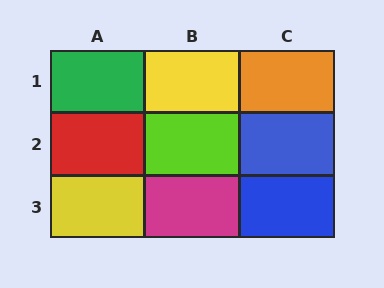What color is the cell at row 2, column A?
Red.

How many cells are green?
1 cell is green.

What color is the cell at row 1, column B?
Yellow.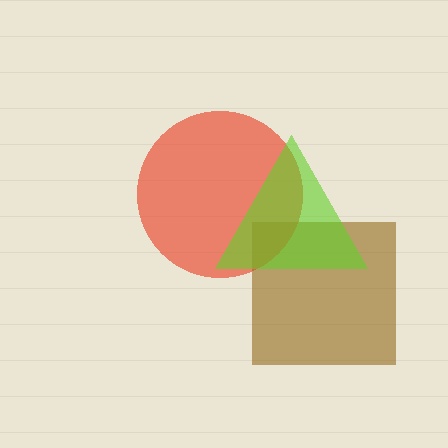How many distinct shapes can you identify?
There are 3 distinct shapes: a brown square, a red circle, a lime triangle.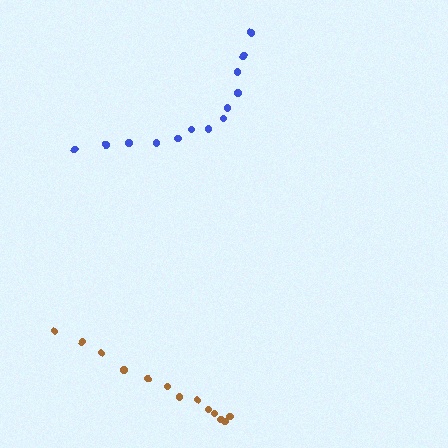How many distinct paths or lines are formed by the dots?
There are 2 distinct paths.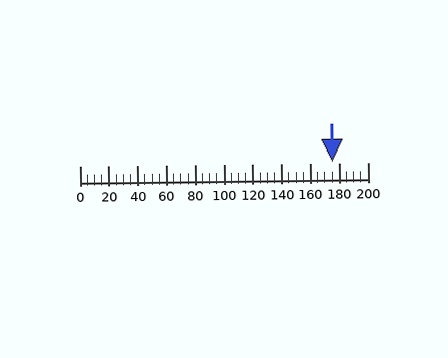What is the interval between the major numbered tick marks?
The major tick marks are spaced 20 units apart.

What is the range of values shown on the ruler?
The ruler shows values from 0 to 200.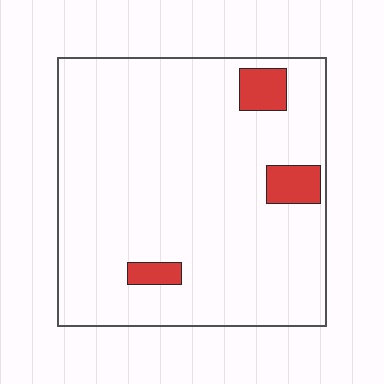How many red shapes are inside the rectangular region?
3.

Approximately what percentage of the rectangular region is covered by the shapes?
Approximately 10%.